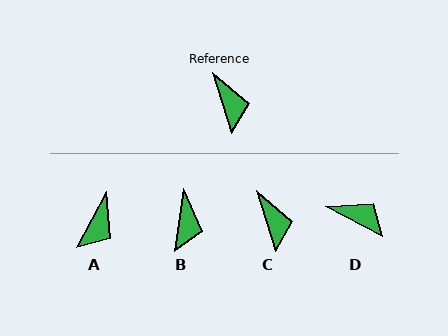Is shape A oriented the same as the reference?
No, it is off by about 45 degrees.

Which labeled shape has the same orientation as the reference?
C.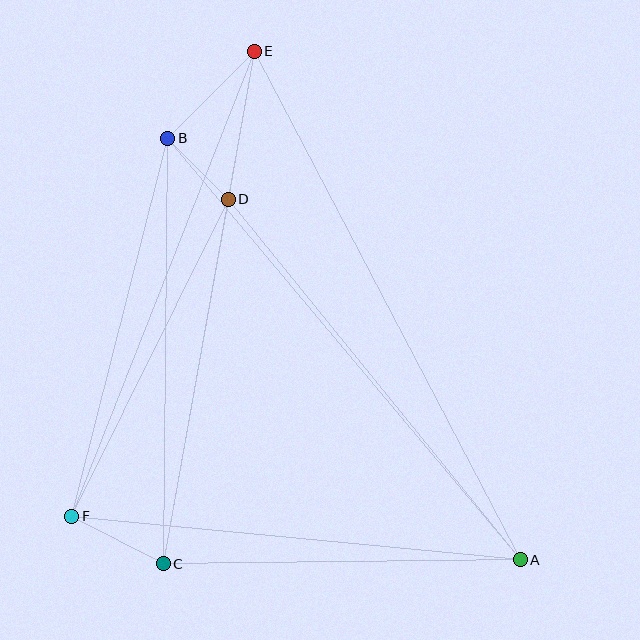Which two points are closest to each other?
Points B and D are closest to each other.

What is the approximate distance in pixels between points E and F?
The distance between E and F is approximately 500 pixels.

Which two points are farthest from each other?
Points A and E are farthest from each other.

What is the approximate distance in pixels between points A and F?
The distance between A and F is approximately 451 pixels.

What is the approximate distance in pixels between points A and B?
The distance between A and B is approximately 550 pixels.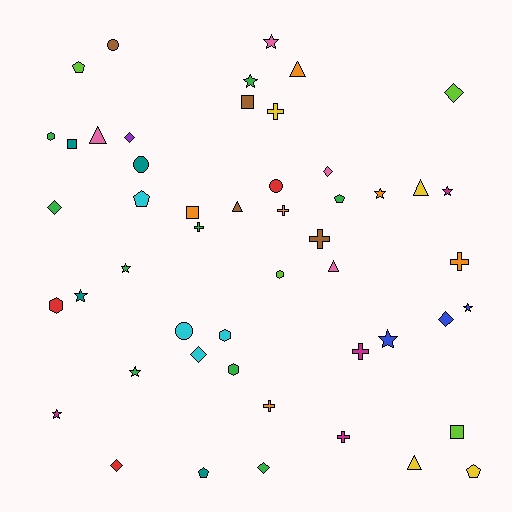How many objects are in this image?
There are 50 objects.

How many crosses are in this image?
There are 8 crosses.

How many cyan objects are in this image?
There are 4 cyan objects.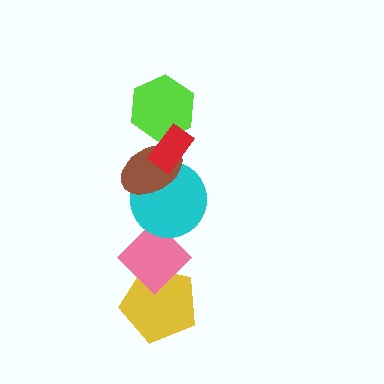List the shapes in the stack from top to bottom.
From top to bottom: the red rectangle, the lime hexagon, the brown ellipse, the cyan circle, the pink diamond, the yellow pentagon.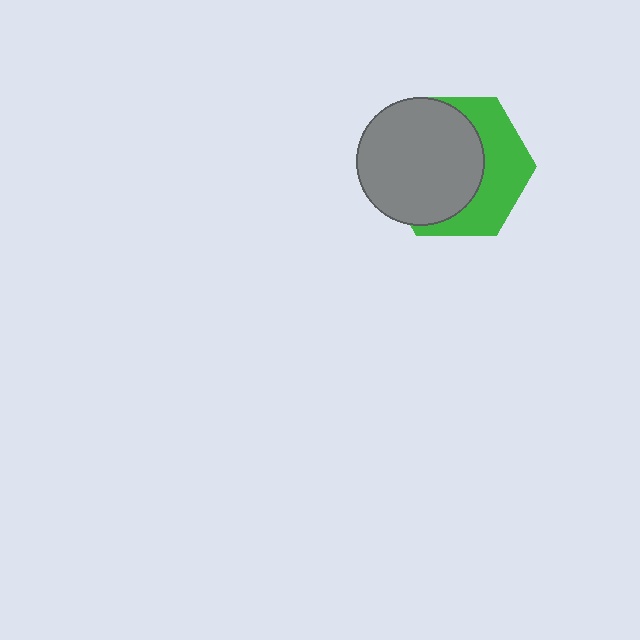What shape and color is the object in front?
The object in front is a gray circle.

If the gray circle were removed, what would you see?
You would see the complete green hexagon.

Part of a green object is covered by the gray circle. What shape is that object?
It is a hexagon.